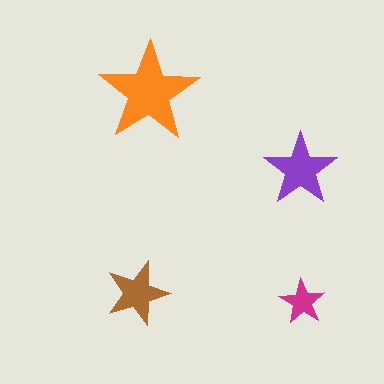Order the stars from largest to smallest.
the orange one, the purple one, the brown one, the magenta one.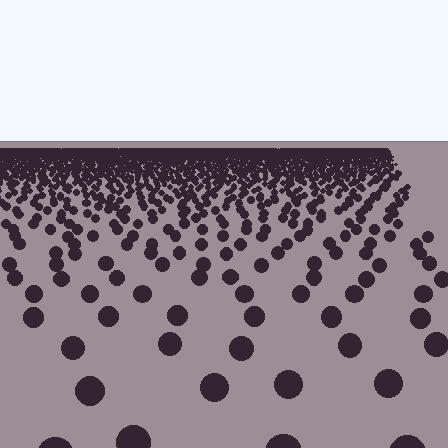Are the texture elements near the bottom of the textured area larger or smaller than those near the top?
Larger. Near the bottom, elements are closer to the viewer and appear at a bigger on-screen size.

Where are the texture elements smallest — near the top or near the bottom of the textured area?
Near the top.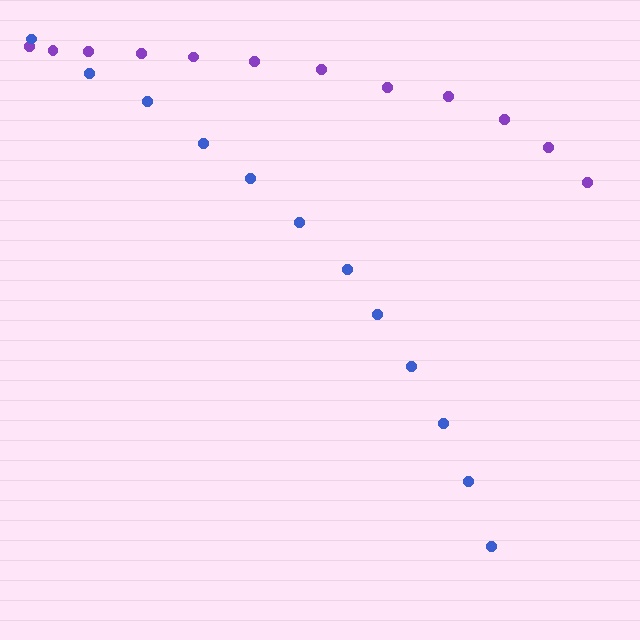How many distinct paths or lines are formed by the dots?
There are 2 distinct paths.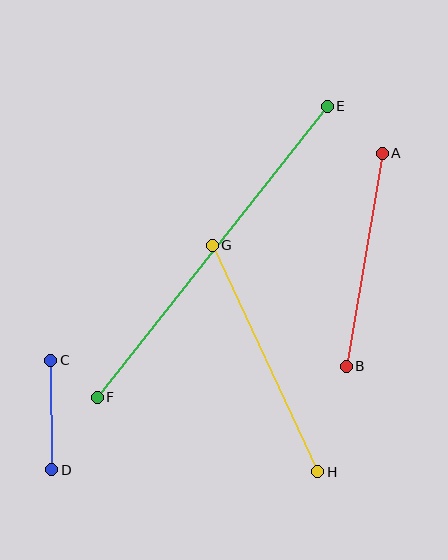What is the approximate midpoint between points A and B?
The midpoint is at approximately (364, 260) pixels.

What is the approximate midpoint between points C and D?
The midpoint is at approximately (51, 415) pixels.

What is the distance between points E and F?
The distance is approximately 371 pixels.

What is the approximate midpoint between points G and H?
The midpoint is at approximately (265, 358) pixels.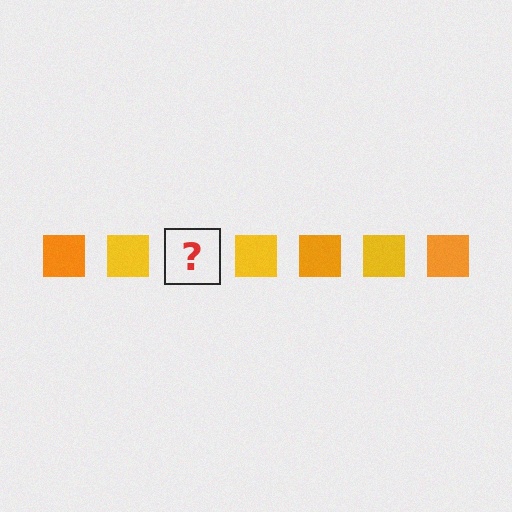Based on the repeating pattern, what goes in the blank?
The blank should be an orange square.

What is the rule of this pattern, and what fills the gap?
The rule is that the pattern cycles through orange, yellow squares. The gap should be filled with an orange square.